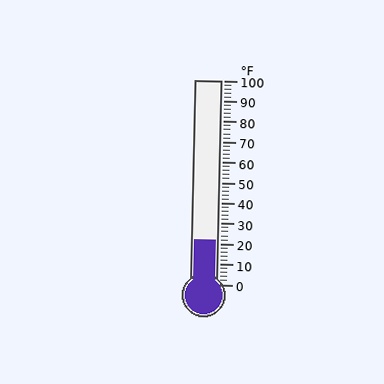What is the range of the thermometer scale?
The thermometer scale ranges from 0°F to 100°F.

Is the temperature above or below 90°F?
The temperature is below 90°F.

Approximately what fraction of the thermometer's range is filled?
The thermometer is filled to approximately 20% of its range.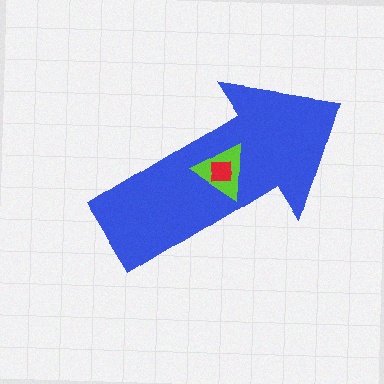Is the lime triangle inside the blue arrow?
Yes.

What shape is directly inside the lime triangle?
The red square.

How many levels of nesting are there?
3.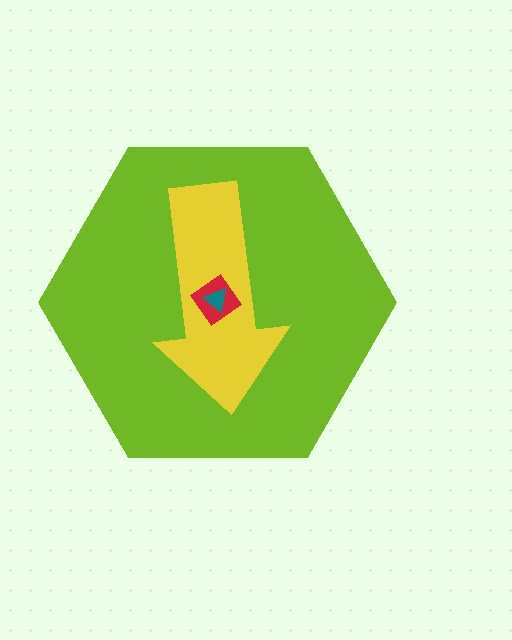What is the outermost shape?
The lime hexagon.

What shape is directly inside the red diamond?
The teal triangle.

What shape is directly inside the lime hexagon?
The yellow arrow.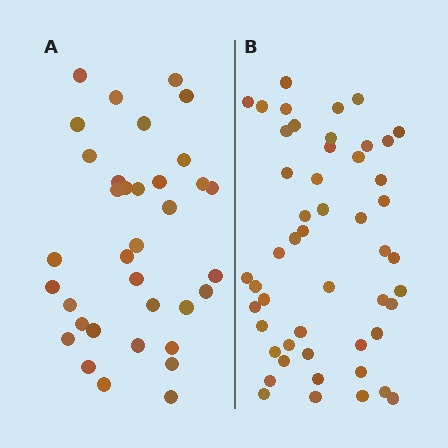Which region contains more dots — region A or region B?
Region B (the right region) has more dots.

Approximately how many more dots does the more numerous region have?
Region B has approximately 15 more dots than region A.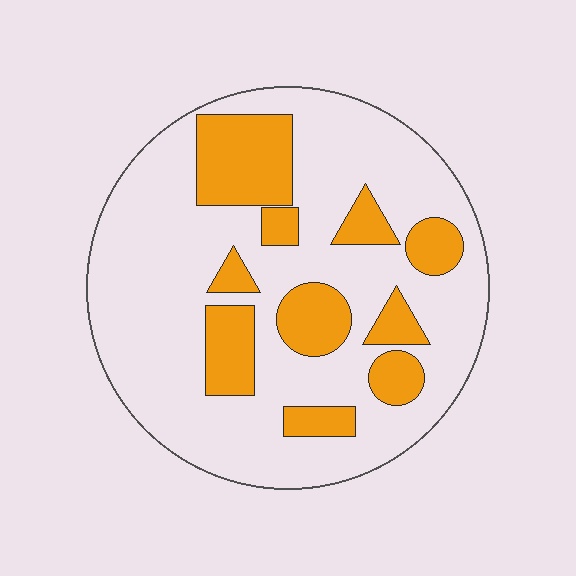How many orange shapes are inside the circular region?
10.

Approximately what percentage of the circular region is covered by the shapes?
Approximately 25%.